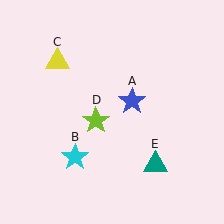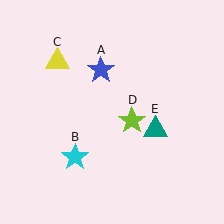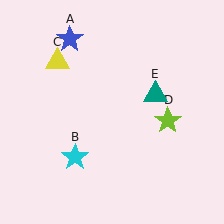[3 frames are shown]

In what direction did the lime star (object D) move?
The lime star (object D) moved right.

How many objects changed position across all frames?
3 objects changed position: blue star (object A), lime star (object D), teal triangle (object E).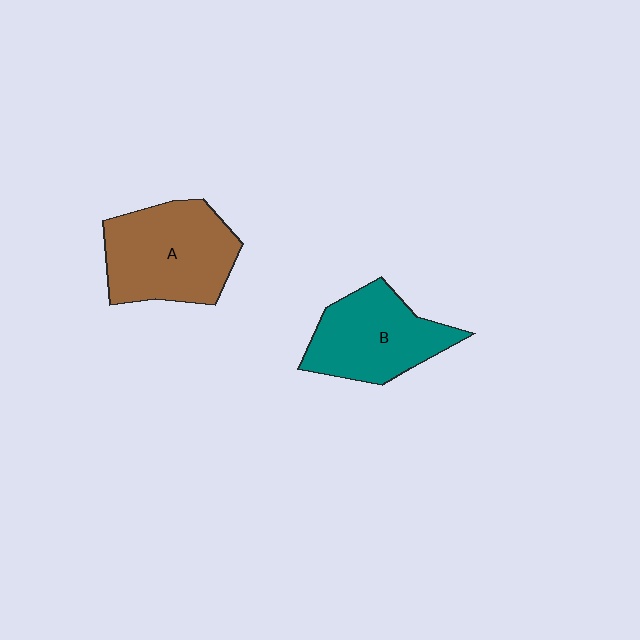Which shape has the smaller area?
Shape B (teal).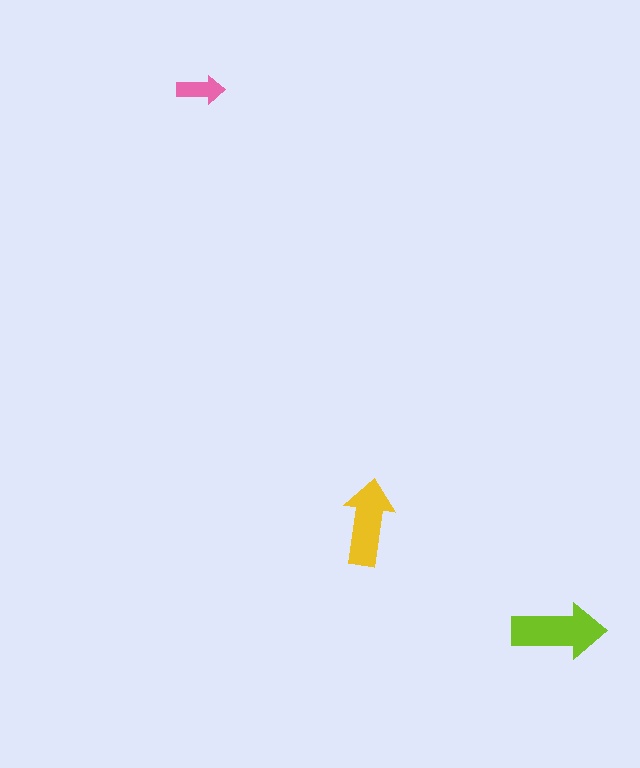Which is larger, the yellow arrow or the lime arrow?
The lime one.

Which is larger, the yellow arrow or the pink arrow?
The yellow one.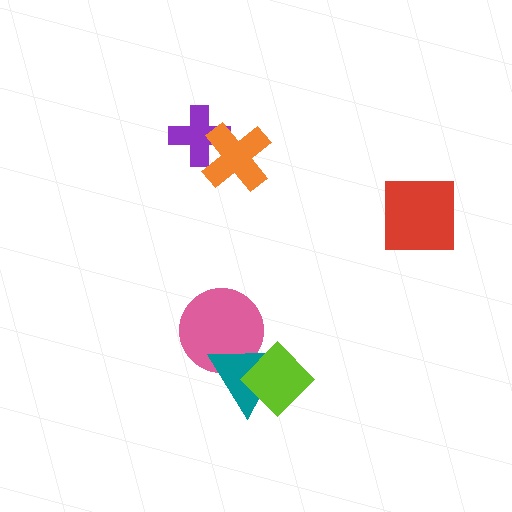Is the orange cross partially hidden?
No, no other shape covers it.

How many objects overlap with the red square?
0 objects overlap with the red square.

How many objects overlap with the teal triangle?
2 objects overlap with the teal triangle.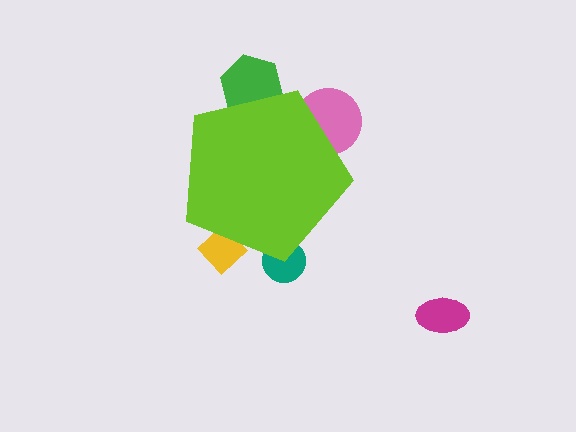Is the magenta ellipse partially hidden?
No, the magenta ellipse is fully visible.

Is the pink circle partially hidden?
Yes, the pink circle is partially hidden behind the lime pentagon.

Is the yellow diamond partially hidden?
Yes, the yellow diamond is partially hidden behind the lime pentagon.